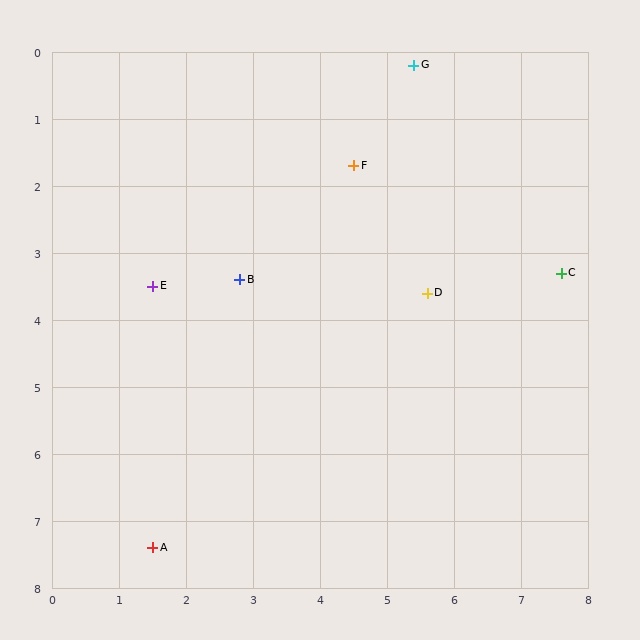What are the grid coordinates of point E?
Point E is at approximately (1.5, 3.5).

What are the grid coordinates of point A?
Point A is at approximately (1.5, 7.4).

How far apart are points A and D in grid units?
Points A and D are about 5.6 grid units apart.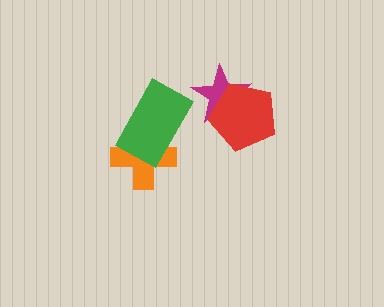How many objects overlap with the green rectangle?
1 object overlaps with the green rectangle.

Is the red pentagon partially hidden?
No, no other shape covers it.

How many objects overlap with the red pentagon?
1 object overlaps with the red pentagon.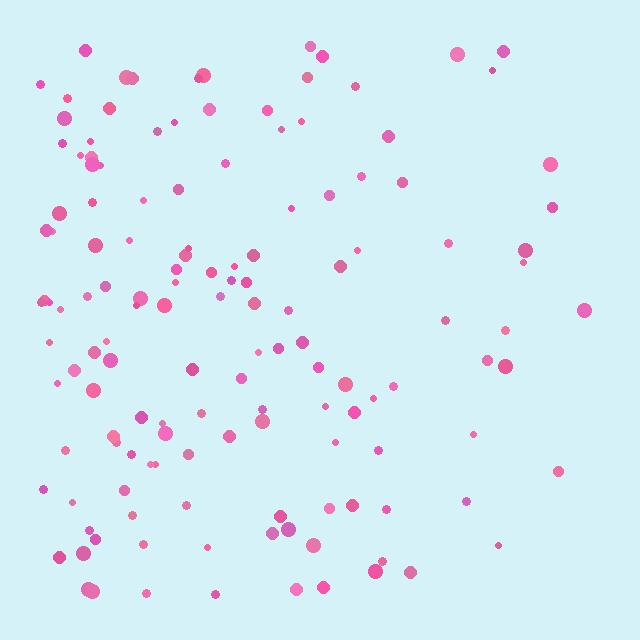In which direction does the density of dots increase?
From right to left, with the left side densest.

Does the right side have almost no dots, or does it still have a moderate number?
Still a moderate number, just noticeably fewer than the left.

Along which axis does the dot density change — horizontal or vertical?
Horizontal.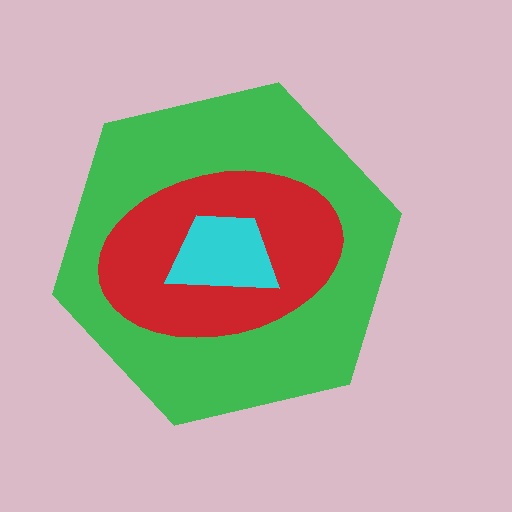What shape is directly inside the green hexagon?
The red ellipse.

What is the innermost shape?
The cyan trapezoid.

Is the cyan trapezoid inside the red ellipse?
Yes.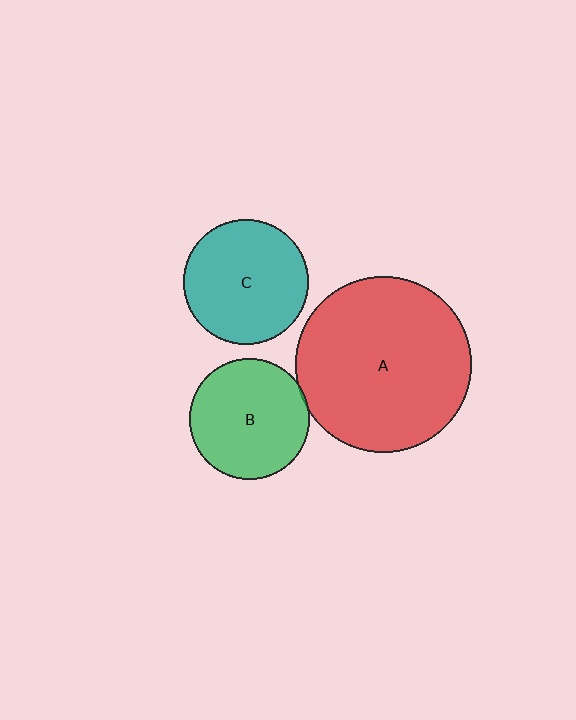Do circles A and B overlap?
Yes.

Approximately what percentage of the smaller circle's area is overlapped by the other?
Approximately 5%.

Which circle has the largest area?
Circle A (red).